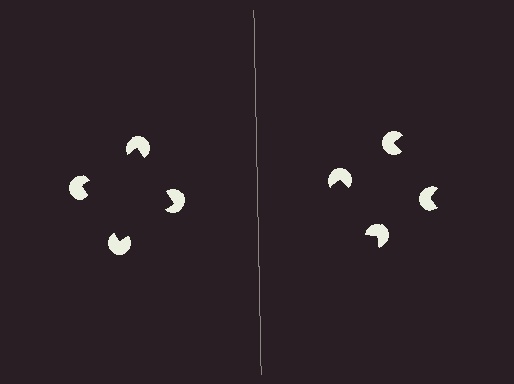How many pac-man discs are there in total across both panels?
8 — 4 on each side.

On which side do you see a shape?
An illusory square appears on the left side. On the right side the wedge cuts are rotated, so no coherent shape forms.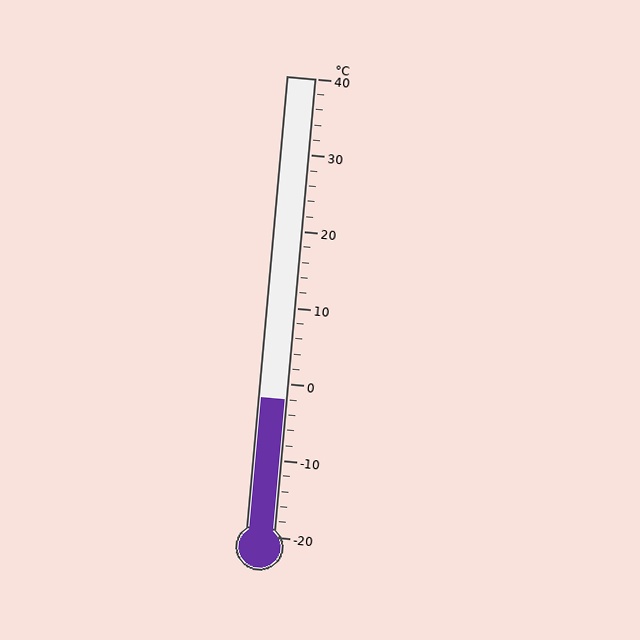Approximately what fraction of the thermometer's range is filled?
The thermometer is filled to approximately 30% of its range.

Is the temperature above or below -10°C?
The temperature is above -10°C.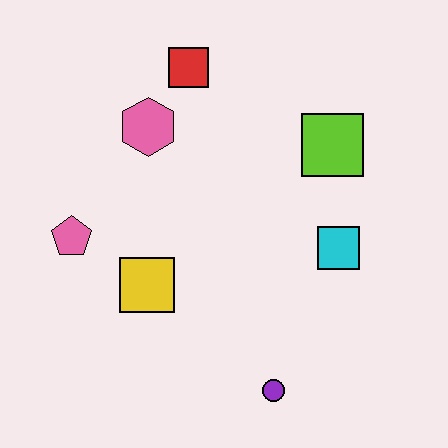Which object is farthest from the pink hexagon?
The purple circle is farthest from the pink hexagon.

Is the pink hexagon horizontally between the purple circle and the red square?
No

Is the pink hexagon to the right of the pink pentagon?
Yes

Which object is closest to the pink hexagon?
The red square is closest to the pink hexagon.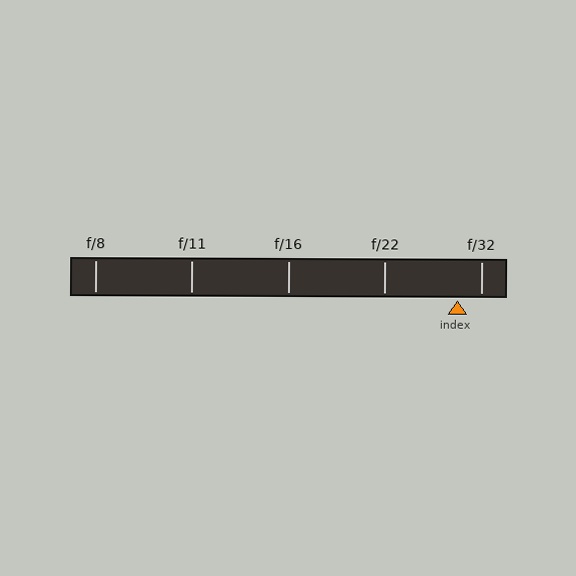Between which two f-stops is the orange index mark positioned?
The index mark is between f/22 and f/32.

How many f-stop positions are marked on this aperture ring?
There are 5 f-stop positions marked.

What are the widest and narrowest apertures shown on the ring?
The widest aperture shown is f/8 and the narrowest is f/32.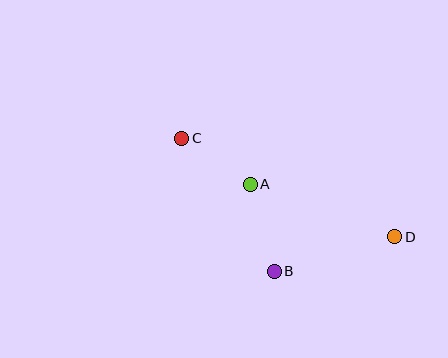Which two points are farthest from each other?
Points C and D are farthest from each other.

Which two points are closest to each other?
Points A and C are closest to each other.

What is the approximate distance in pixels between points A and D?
The distance between A and D is approximately 154 pixels.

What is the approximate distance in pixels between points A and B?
The distance between A and B is approximately 90 pixels.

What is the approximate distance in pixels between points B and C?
The distance between B and C is approximately 162 pixels.